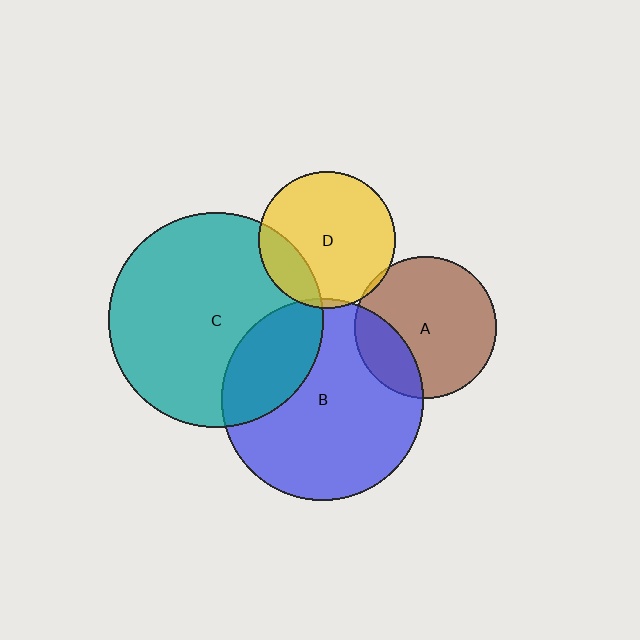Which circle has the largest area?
Circle C (teal).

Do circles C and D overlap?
Yes.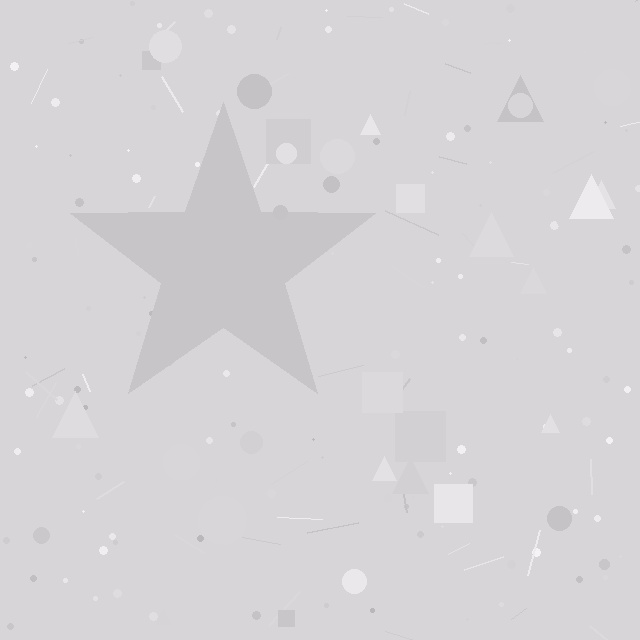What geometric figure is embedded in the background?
A star is embedded in the background.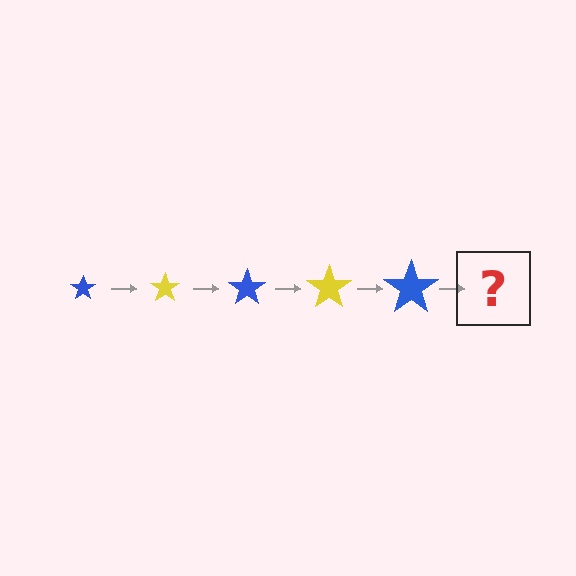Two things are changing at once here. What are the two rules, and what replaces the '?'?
The two rules are that the star grows larger each step and the color cycles through blue and yellow. The '?' should be a yellow star, larger than the previous one.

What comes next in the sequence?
The next element should be a yellow star, larger than the previous one.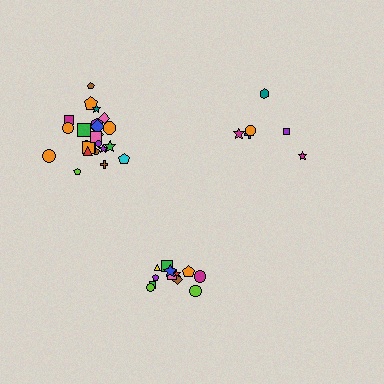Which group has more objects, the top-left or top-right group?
The top-left group.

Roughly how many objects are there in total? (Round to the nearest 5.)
Roughly 45 objects in total.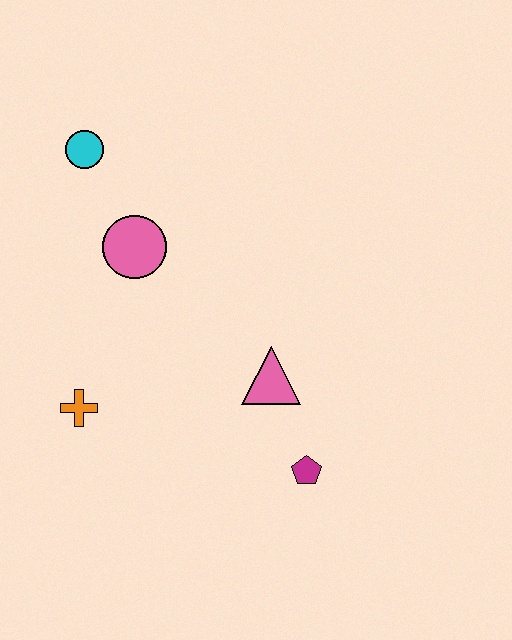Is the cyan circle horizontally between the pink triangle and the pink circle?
No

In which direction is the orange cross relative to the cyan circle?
The orange cross is below the cyan circle.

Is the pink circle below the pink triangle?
No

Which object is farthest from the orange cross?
The cyan circle is farthest from the orange cross.